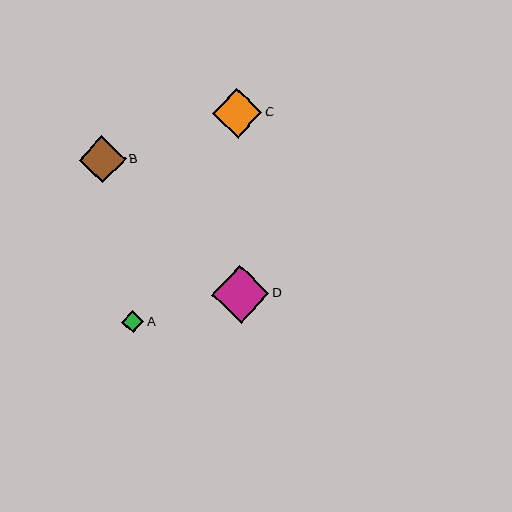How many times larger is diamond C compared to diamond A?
Diamond C is approximately 2.3 times the size of diamond A.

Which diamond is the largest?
Diamond D is the largest with a size of approximately 57 pixels.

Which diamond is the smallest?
Diamond A is the smallest with a size of approximately 22 pixels.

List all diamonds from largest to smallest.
From largest to smallest: D, C, B, A.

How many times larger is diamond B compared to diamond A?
Diamond B is approximately 2.2 times the size of diamond A.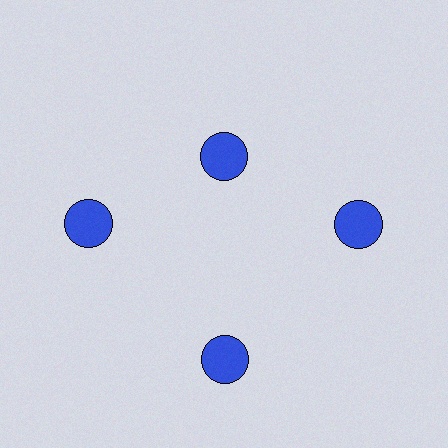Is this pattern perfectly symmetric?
No. The 4 blue circles are arranged in a ring, but one element near the 12 o'clock position is pulled inward toward the center, breaking the 4-fold rotational symmetry.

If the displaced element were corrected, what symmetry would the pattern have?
It would have 4-fold rotational symmetry — the pattern would map onto itself every 90 degrees.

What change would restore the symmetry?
The symmetry would be restored by moving it outward, back onto the ring so that all 4 circles sit at equal angles and equal distance from the center.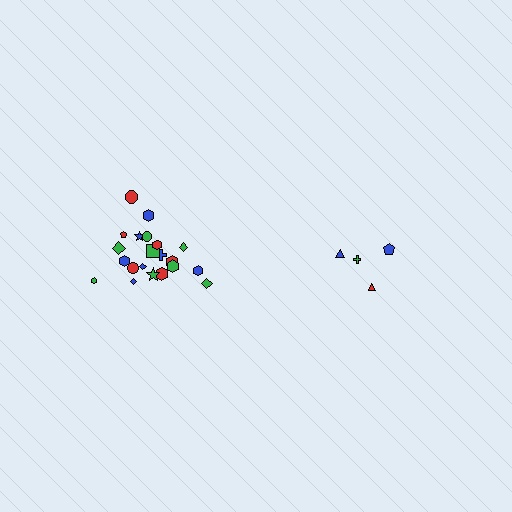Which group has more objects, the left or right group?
The left group.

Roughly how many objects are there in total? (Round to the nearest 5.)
Roughly 25 objects in total.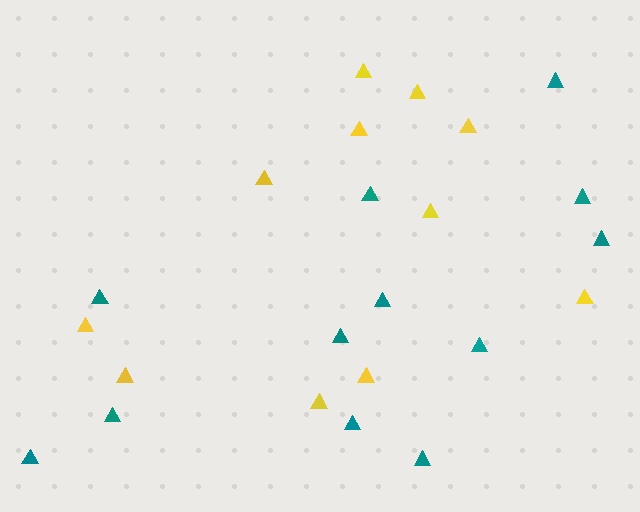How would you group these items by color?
There are 2 groups: one group of yellow triangles (11) and one group of teal triangles (12).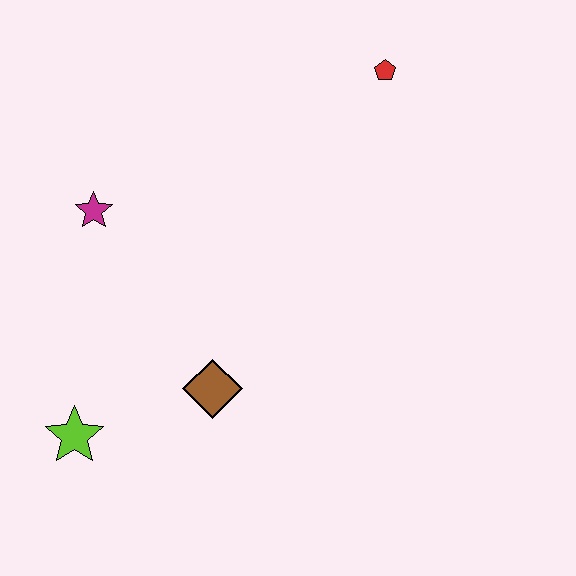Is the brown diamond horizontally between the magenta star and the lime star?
No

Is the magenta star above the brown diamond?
Yes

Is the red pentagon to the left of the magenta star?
No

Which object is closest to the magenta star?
The brown diamond is closest to the magenta star.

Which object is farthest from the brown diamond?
The red pentagon is farthest from the brown diamond.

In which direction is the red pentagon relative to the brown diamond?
The red pentagon is above the brown diamond.